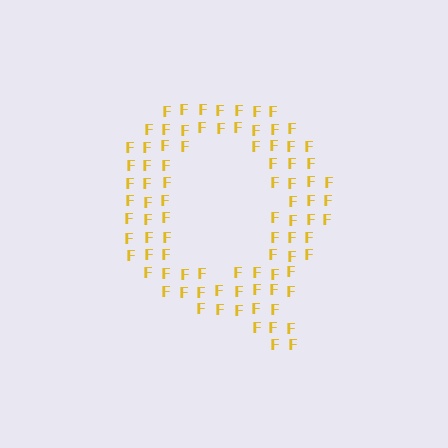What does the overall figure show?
The overall figure shows the letter Q.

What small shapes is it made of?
It is made of small letter F's.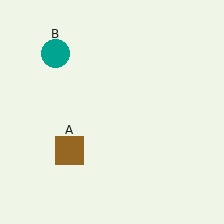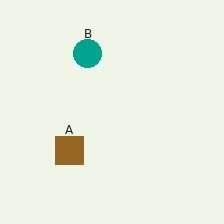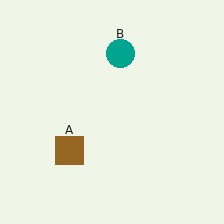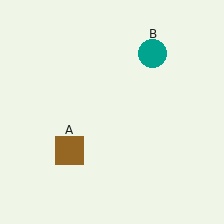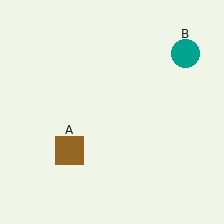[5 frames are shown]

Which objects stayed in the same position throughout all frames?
Brown square (object A) remained stationary.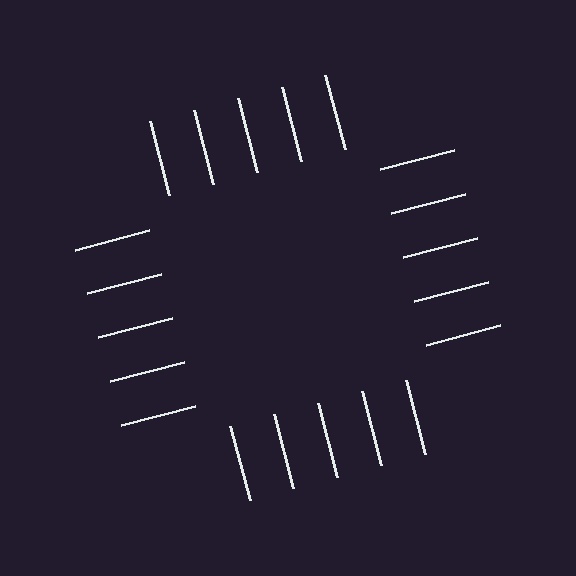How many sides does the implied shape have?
4 sides — the line-ends trace a square.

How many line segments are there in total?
20 — 5 along each of the 4 edges.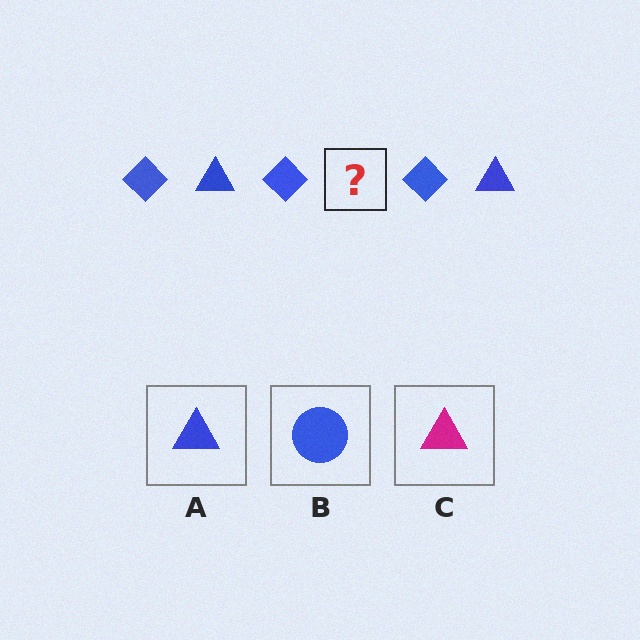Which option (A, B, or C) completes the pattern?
A.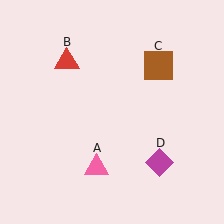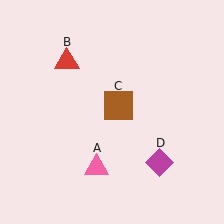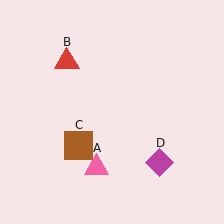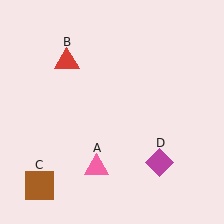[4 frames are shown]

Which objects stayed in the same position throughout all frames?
Pink triangle (object A) and red triangle (object B) and magenta diamond (object D) remained stationary.